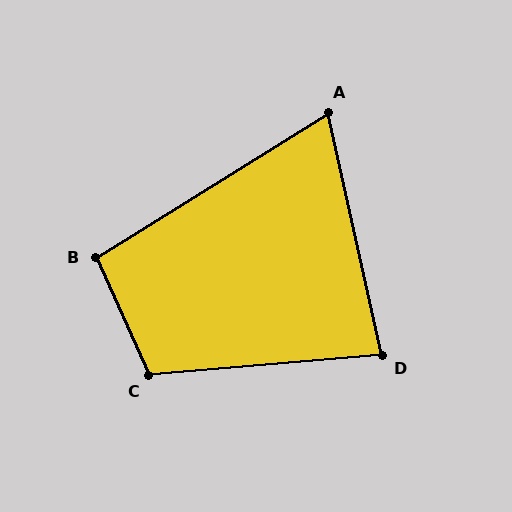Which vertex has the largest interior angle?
C, at approximately 109 degrees.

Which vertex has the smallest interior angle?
A, at approximately 71 degrees.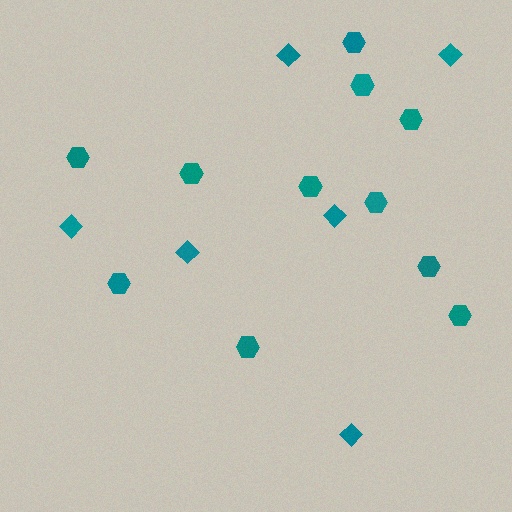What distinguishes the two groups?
There are 2 groups: one group of diamonds (6) and one group of hexagons (11).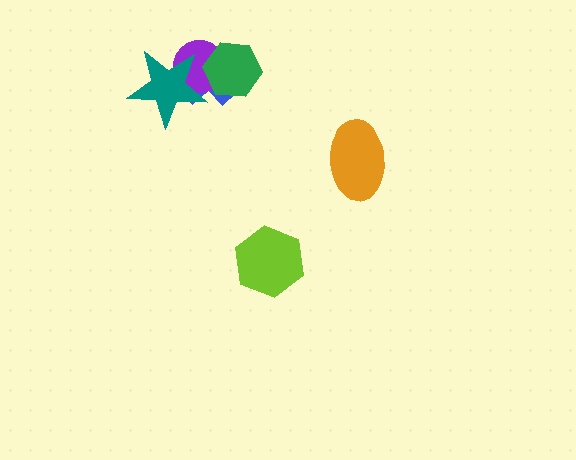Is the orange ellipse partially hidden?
No, no other shape covers it.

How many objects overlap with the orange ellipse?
0 objects overlap with the orange ellipse.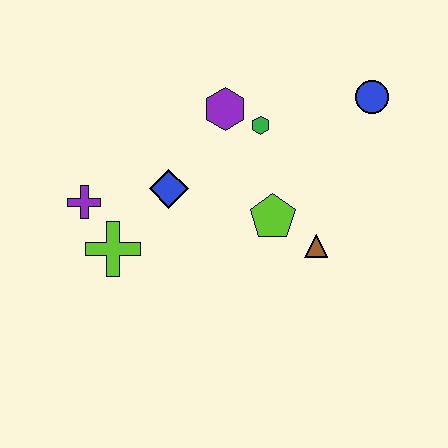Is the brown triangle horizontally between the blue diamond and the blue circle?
Yes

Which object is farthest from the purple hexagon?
The lime cross is farthest from the purple hexagon.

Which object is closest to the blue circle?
The green hexagon is closest to the blue circle.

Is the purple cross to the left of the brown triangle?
Yes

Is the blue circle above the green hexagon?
Yes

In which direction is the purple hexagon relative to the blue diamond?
The purple hexagon is above the blue diamond.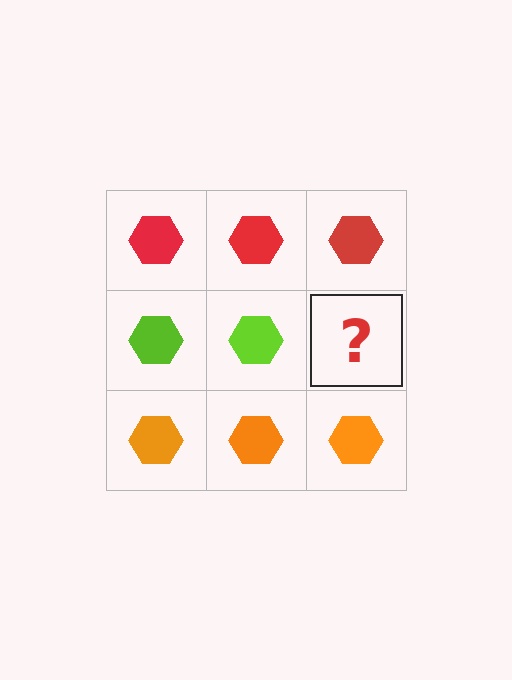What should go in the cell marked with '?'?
The missing cell should contain a lime hexagon.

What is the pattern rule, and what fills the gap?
The rule is that each row has a consistent color. The gap should be filled with a lime hexagon.